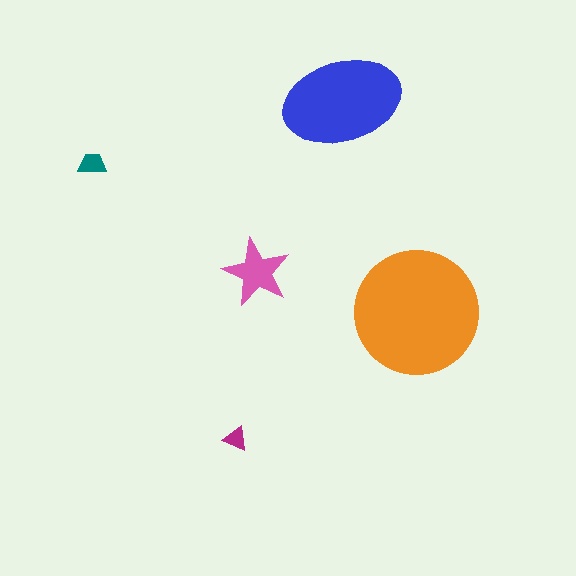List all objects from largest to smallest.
The orange circle, the blue ellipse, the pink star, the teal trapezoid, the magenta triangle.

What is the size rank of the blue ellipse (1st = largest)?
2nd.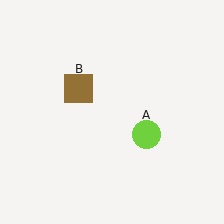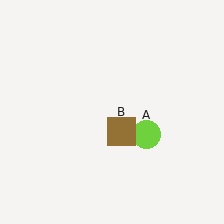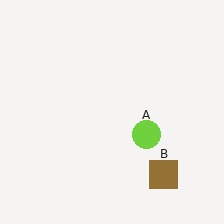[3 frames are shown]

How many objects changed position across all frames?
1 object changed position: brown square (object B).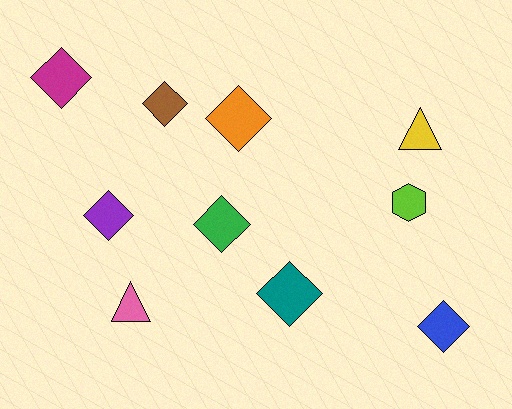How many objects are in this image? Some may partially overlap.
There are 10 objects.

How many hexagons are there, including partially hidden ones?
There is 1 hexagon.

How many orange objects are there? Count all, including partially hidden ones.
There is 1 orange object.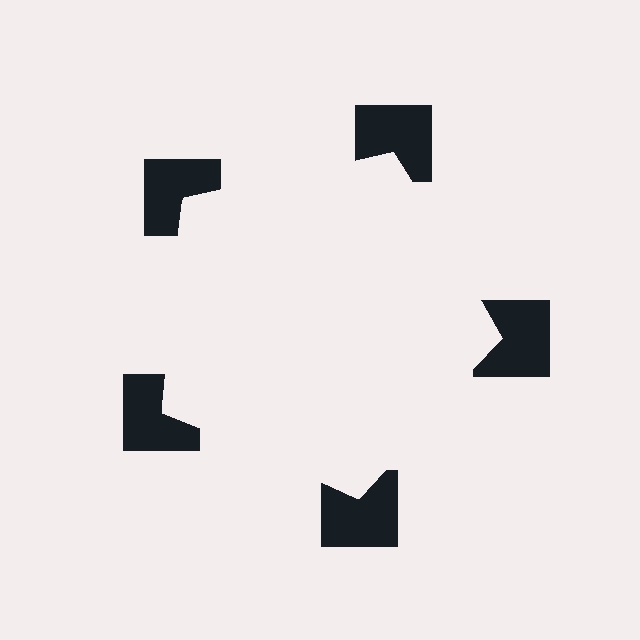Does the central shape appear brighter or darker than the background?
It typically appears slightly brighter than the background, even though no actual brightness change is drawn.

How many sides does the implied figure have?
5 sides.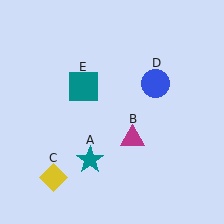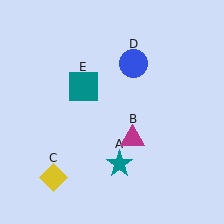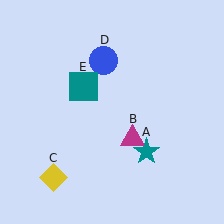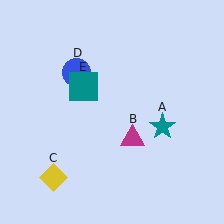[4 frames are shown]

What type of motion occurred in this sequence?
The teal star (object A), blue circle (object D) rotated counterclockwise around the center of the scene.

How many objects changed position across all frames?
2 objects changed position: teal star (object A), blue circle (object D).